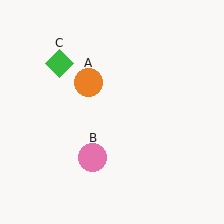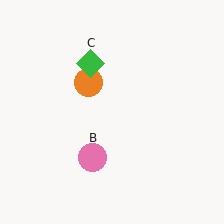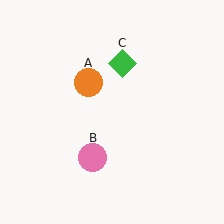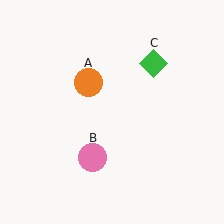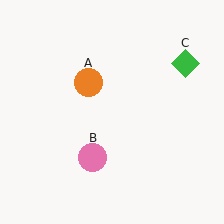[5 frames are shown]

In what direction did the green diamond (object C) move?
The green diamond (object C) moved right.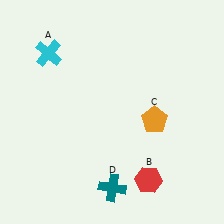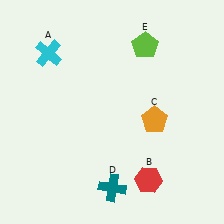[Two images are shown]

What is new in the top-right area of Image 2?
A lime pentagon (E) was added in the top-right area of Image 2.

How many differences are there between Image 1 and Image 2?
There is 1 difference between the two images.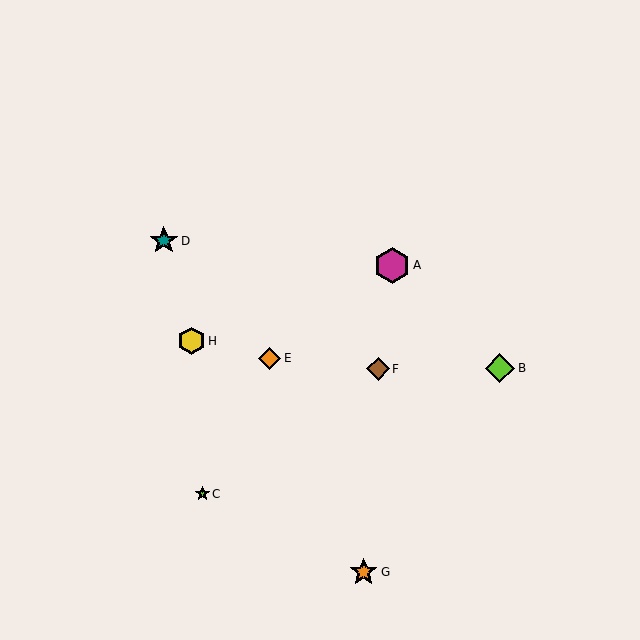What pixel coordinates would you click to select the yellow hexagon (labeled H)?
Click at (192, 341) to select the yellow hexagon H.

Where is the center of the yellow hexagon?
The center of the yellow hexagon is at (192, 341).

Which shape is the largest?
The magenta hexagon (labeled A) is the largest.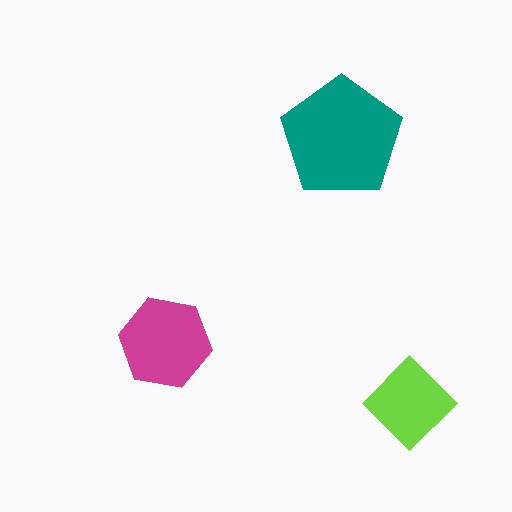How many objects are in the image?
There are 3 objects in the image.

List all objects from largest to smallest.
The teal pentagon, the magenta hexagon, the lime diamond.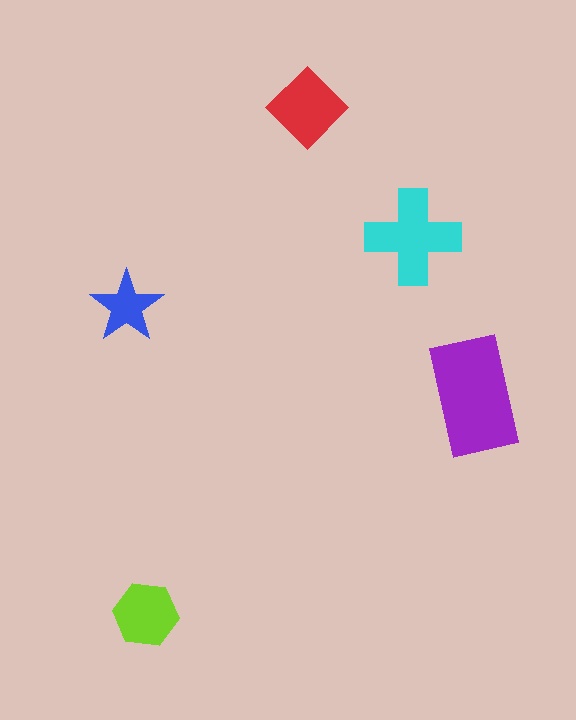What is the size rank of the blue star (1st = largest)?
5th.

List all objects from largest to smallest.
The purple rectangle, the cyan cross, the red diamond, the lime hexagon, the blue star.